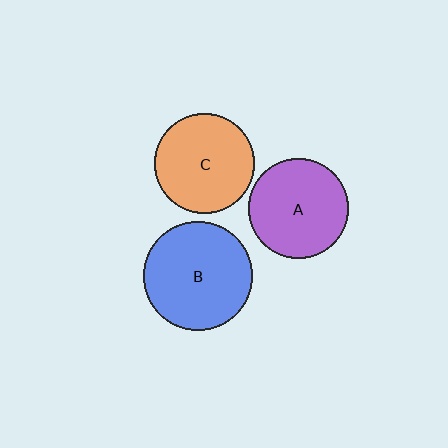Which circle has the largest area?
Circle B (blue).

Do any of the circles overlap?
No, none of the circles overlap.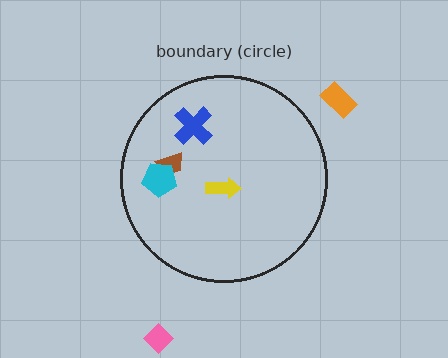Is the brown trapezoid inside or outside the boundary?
Inside.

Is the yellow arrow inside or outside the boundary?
Inside.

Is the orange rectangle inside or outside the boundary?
Outside.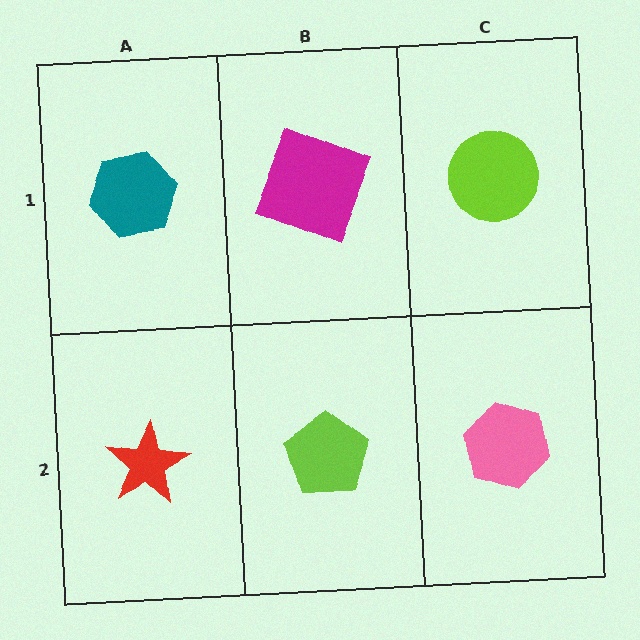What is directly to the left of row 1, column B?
A teal hexagon.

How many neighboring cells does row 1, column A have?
2.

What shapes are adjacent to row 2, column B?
A magenta square (row 1, column B), a red star (row 2, column A), a pink hexagon (row 2, column C).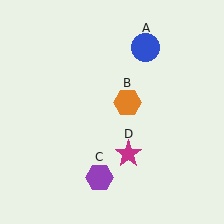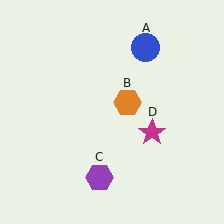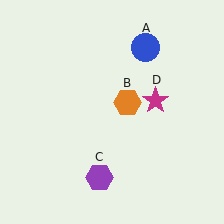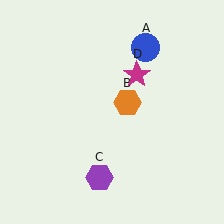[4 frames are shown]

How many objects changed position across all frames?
1 object changed position: magenta star (object D).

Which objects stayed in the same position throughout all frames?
Blue circle (object A) and orange hexagon (object B) and purple hexagon (object C) remained stationary.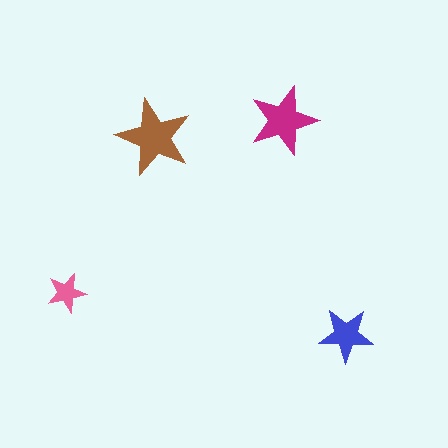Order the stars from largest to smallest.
the brown one, the magenta one, the blue one, the pink one.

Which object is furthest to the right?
The blue star is rightmost.